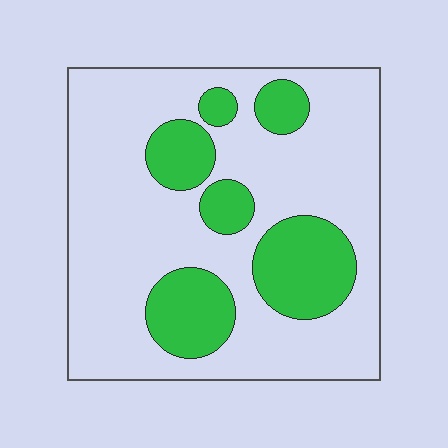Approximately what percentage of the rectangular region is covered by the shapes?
Approximately 25%.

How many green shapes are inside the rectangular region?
6.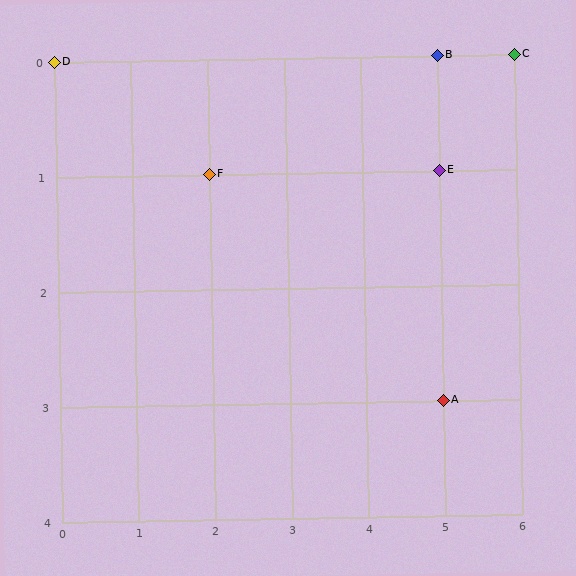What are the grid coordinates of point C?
Point C is at grid coordinates (6, 0).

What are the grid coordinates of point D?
Point D is at grid coordinates (0, 0).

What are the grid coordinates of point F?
Point F is at grid coordinates (2, 1).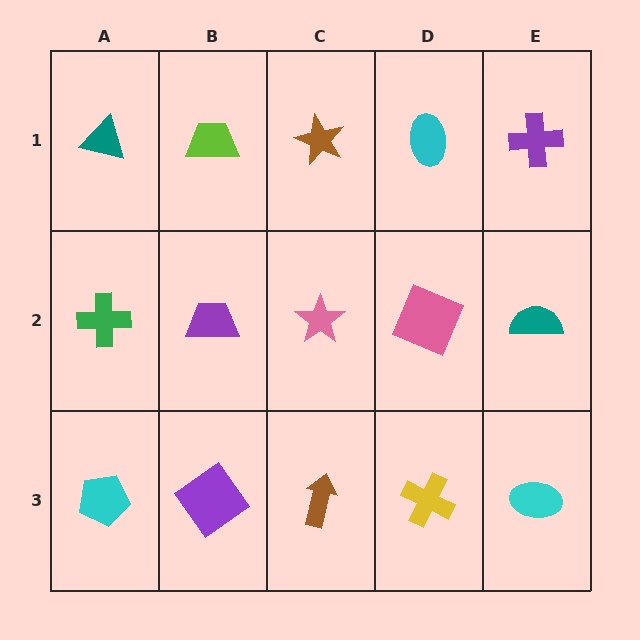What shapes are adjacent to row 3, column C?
A pink star (row 2, column C), a purple diamond (row 3, column B), a yellow cross (row 3, column D).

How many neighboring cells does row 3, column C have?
3.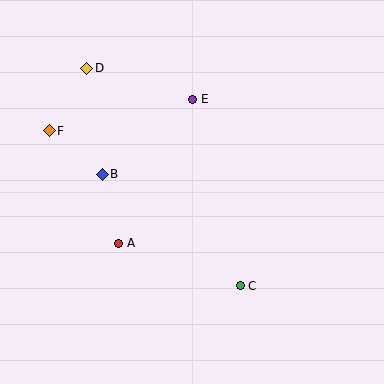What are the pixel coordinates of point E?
Point E is at (193, 99).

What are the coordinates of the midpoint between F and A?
The midpoint between F and A is at (84, 187).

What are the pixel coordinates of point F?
Point F is at (49, 131).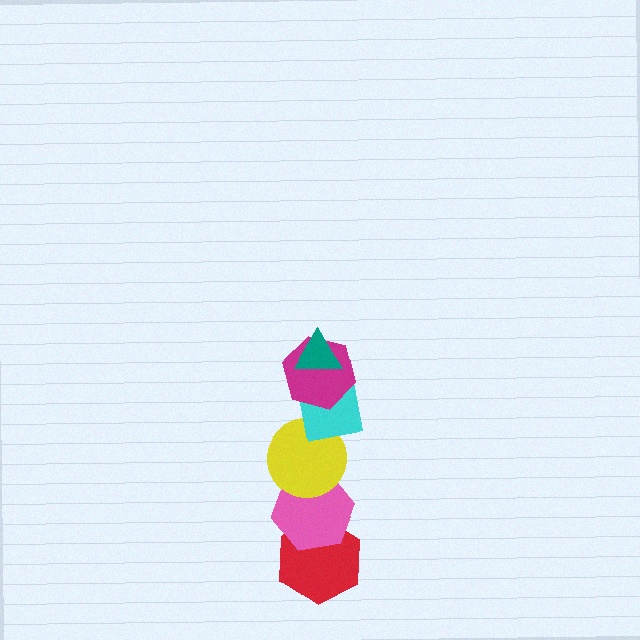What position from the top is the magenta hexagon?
The magenta hexagon is 2nd from the top.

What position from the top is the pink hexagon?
The pink hexagon is 5th from the top.